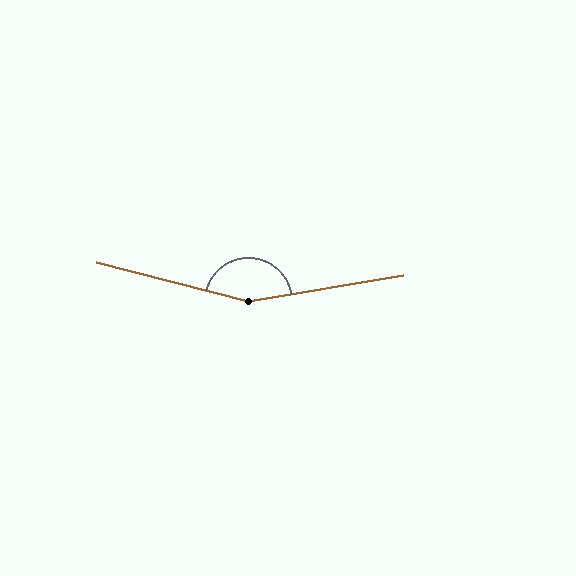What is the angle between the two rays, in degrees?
Approximately 156 degrees.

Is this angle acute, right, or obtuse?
It is obtuse.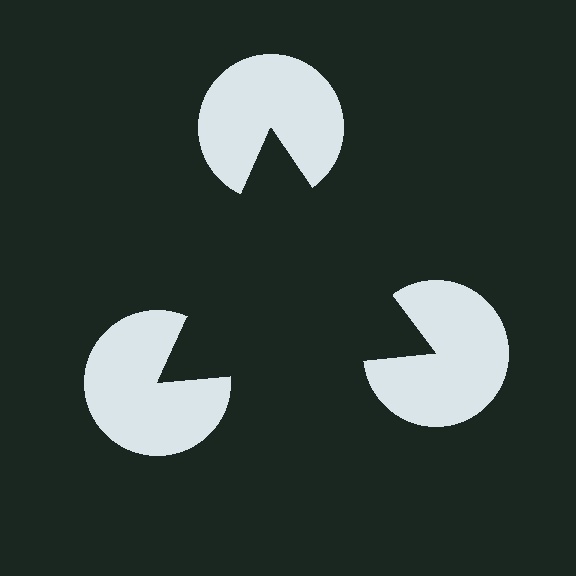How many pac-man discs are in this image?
There are 3 — one at each vertex of the illusory triangle.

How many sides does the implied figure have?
3 sides.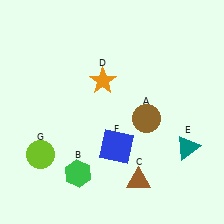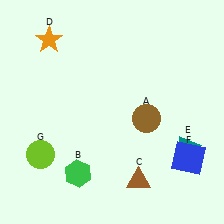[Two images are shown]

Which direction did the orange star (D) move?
The orange star (D) moved left.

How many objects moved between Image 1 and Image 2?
2 objects moved between the two images.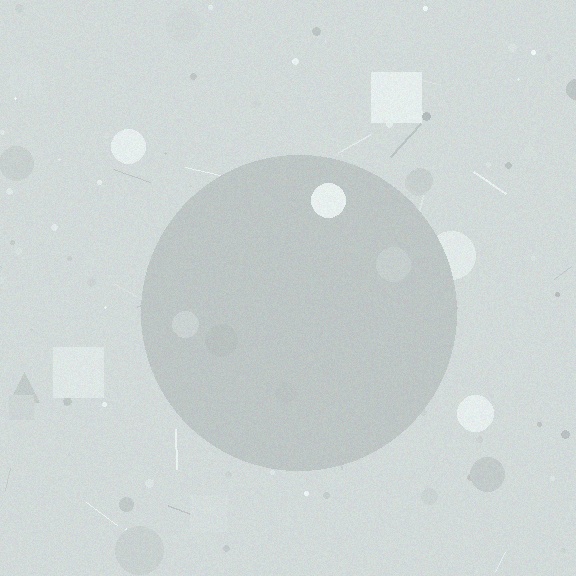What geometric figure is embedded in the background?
A circle is embedded in the background.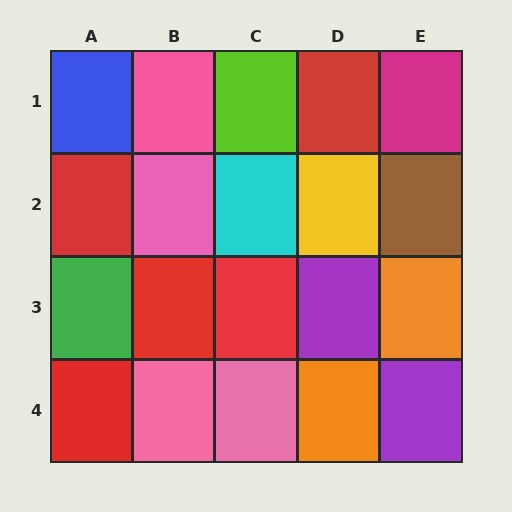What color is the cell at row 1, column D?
Red.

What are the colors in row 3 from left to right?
Green, red, red, purple, orange.